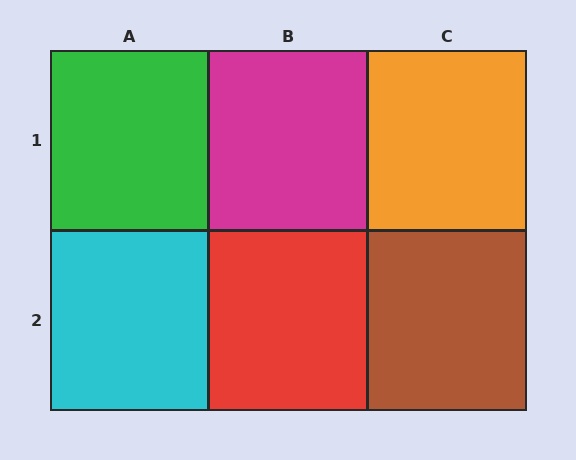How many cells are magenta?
1 cell is magenta.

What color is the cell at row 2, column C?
Brown.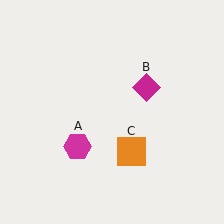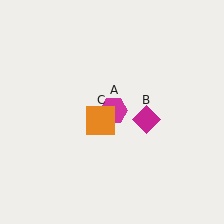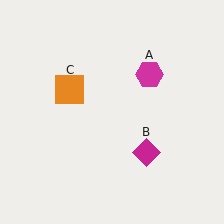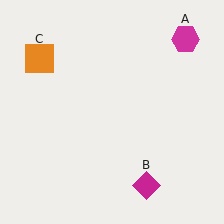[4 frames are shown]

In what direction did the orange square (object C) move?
The orange square (object C) moved up and to the left.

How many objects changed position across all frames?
3 objects changed position: magenta hexagon (object A), magenta diamond (object B), orange square (object C).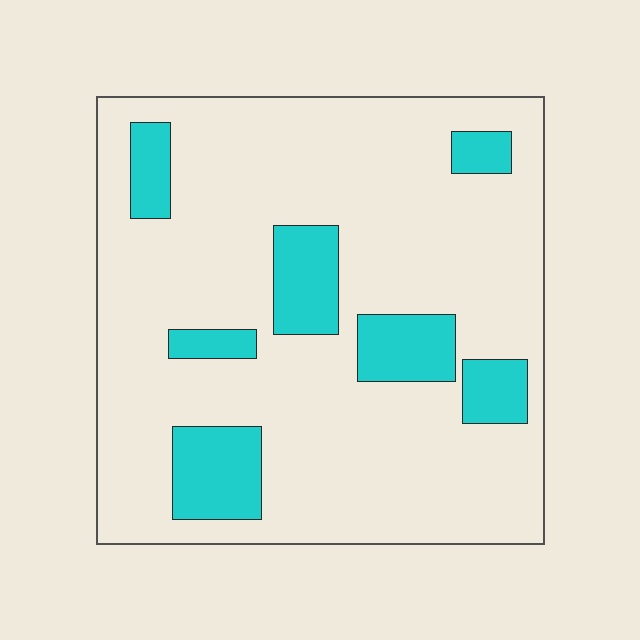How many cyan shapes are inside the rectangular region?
7.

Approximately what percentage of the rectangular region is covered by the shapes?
Approximately 20%.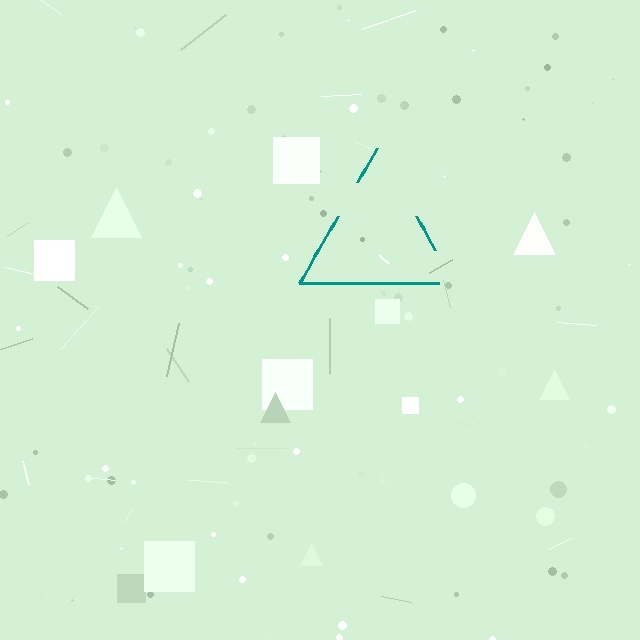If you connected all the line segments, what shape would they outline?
They would outline a triangle.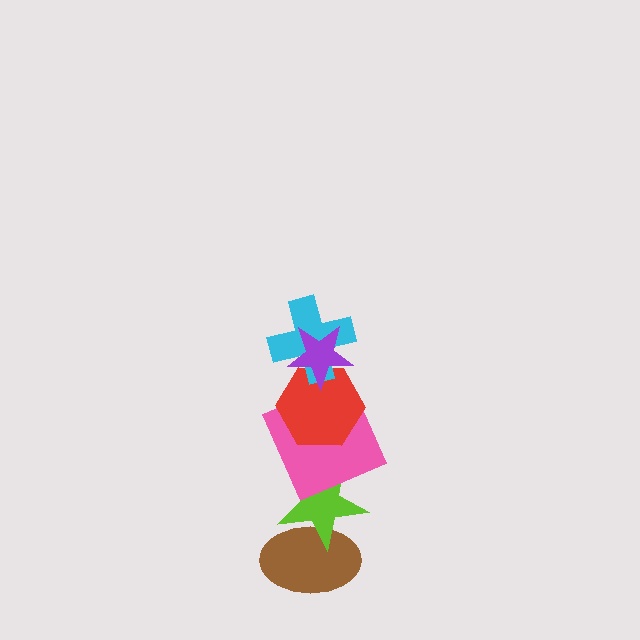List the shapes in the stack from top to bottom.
From top to bottom: the purple star, the cyan cross, the red hexagon, the pink square, the lime star, the brown ellipse.